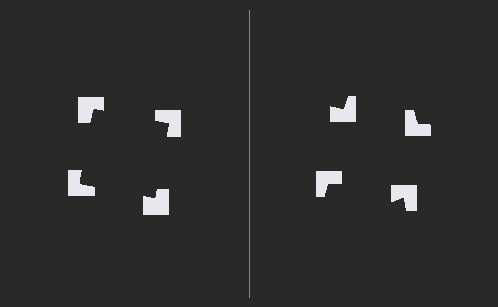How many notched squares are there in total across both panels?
8 — 4 on each side.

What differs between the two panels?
The notched squares are positioned identically on both sides; only the wedge orientations differ. On the left they align to a square; on the right they are misaligned.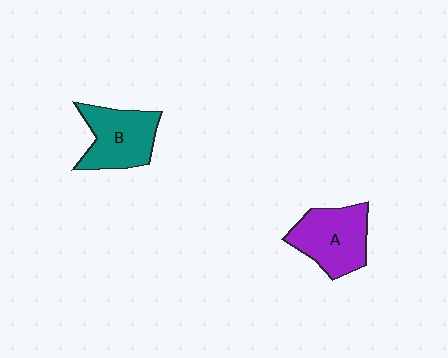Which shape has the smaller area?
Shape B (teal).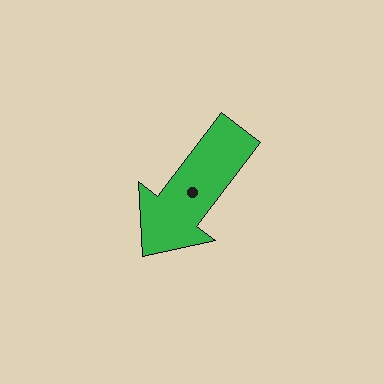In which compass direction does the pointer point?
Southwest.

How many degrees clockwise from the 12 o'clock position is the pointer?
Approximately 217 degrees.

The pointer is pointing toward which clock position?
Roughly 7 o'clock.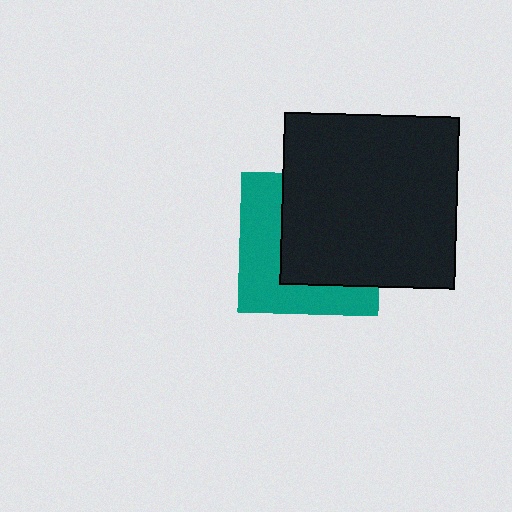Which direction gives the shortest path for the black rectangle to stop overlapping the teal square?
Moving toward the upper-right gives the shortest separation.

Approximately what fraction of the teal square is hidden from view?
Roughly 56% of the teal square is hidden behind the black rectangle.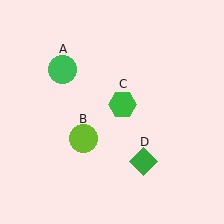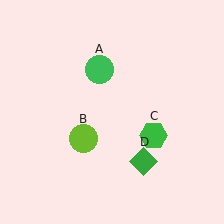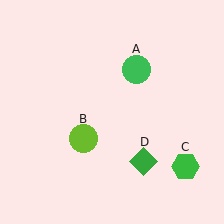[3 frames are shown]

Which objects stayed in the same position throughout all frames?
Lime circle (object B) and green diamond (object D) remained stationary.